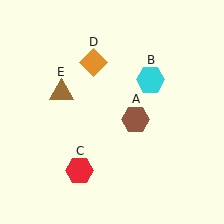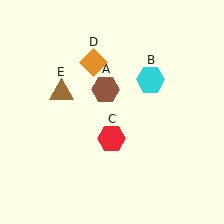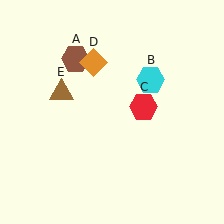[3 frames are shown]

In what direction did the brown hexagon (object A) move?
The brown hexagon (object A) moved up and to the left.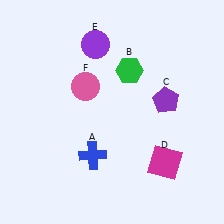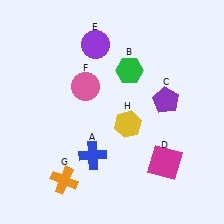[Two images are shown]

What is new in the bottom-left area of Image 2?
An orange cross (G) was added in the bottom-left area of Image 2.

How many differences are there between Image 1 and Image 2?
There are 2 differences between the two images.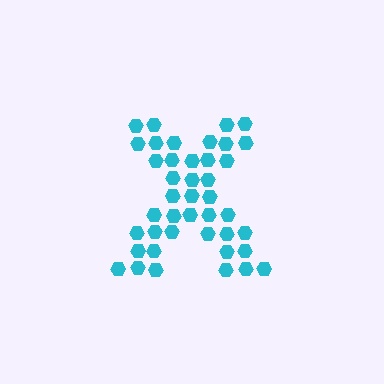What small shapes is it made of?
It is made of small hexagons.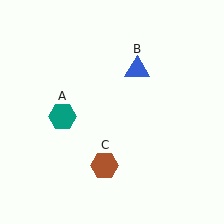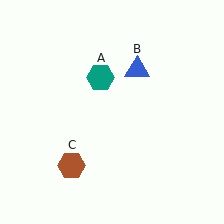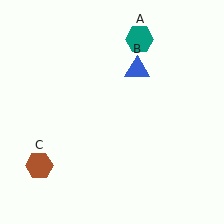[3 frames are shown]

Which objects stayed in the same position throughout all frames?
Blue triangle (object B) remained stationary.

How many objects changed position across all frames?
2 objects changed position: teal hexagon (object A), brown hexagon (object C).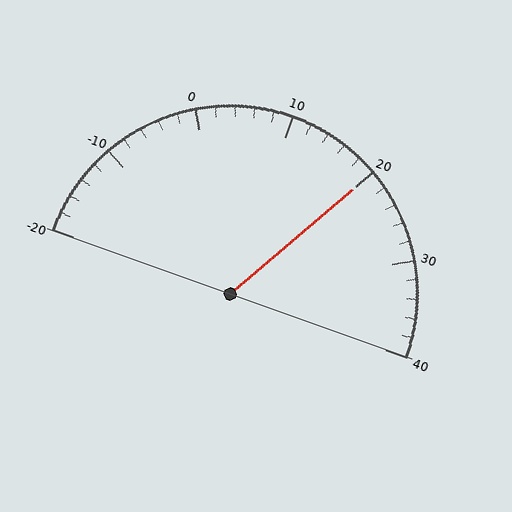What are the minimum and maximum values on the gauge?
The gauge ranges from -20 to 40.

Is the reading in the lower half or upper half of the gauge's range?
The reading is in the upper half of the range (-20 to 40).